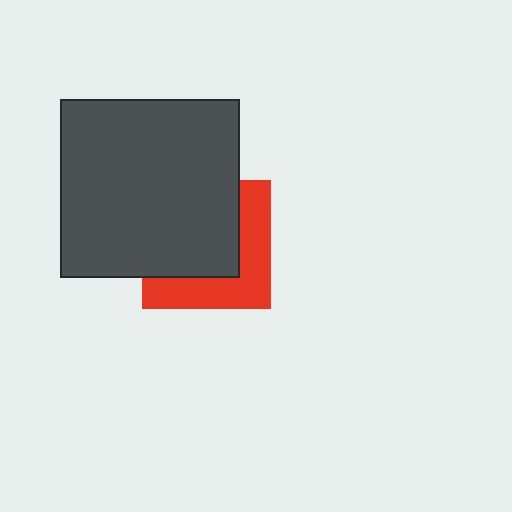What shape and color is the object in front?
The object in front is a dark gray square.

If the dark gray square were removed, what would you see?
You would see the complete red square.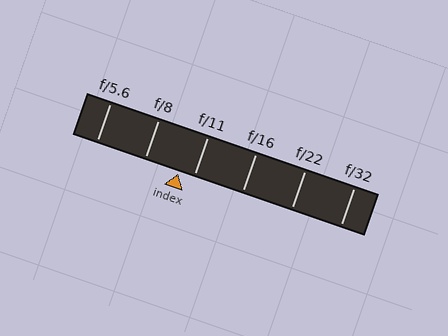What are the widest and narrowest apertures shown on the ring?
The widest aperture shown is f/5.6 and the narrowest is f/32.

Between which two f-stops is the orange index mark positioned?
The index mark is between f/8 and f/11.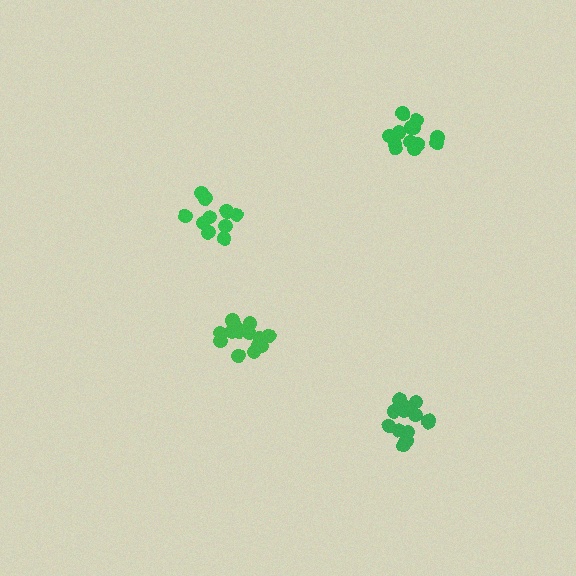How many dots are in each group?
Group 1: 10 dots, Group 2: 15 dots, Group 3: 15 dots, Group 4: 15 dots (55 total).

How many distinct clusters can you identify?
There are 4 distinct clusters.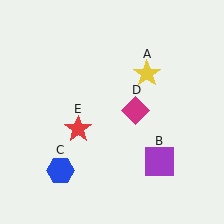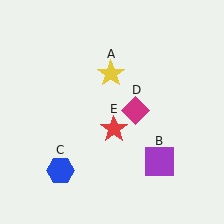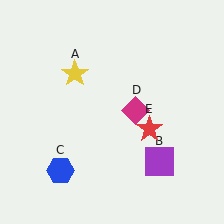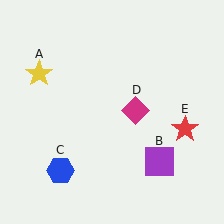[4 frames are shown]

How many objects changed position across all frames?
2 objects changed position: yellow star (object A), red star (object E).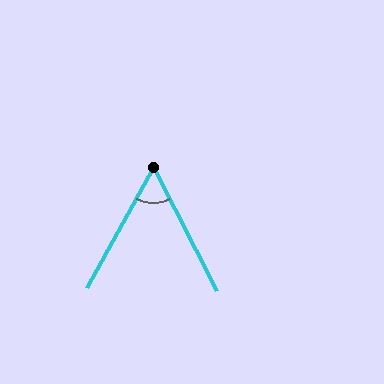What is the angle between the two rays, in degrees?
Approximately 56 degrees.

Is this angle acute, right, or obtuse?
It is acute.